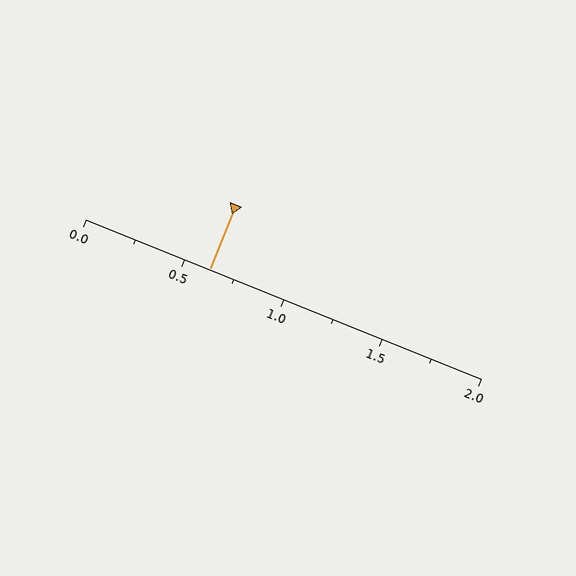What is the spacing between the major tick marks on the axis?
The major ticks are spaced 0.5 apart.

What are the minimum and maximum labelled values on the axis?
The axis runs from 0.0 to 2.0.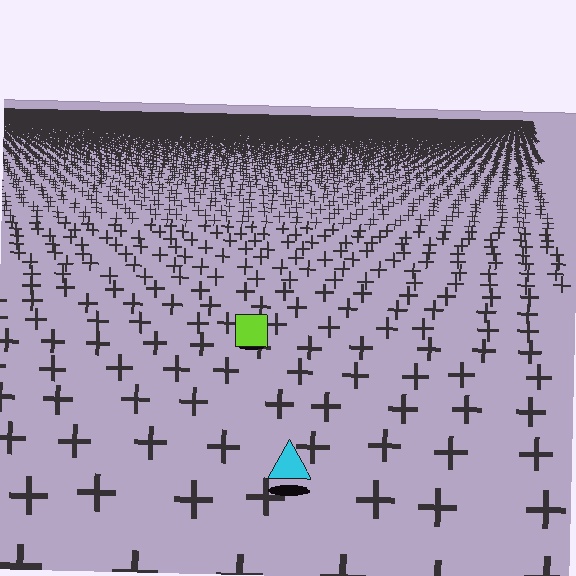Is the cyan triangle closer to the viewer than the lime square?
Yes. The cyan triangle is closer — you can tell from the texture gradient: the ground texture is coarser near it.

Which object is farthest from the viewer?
The lime square is farthest from the viewer. It appears smaller and the ground texture around it is denser.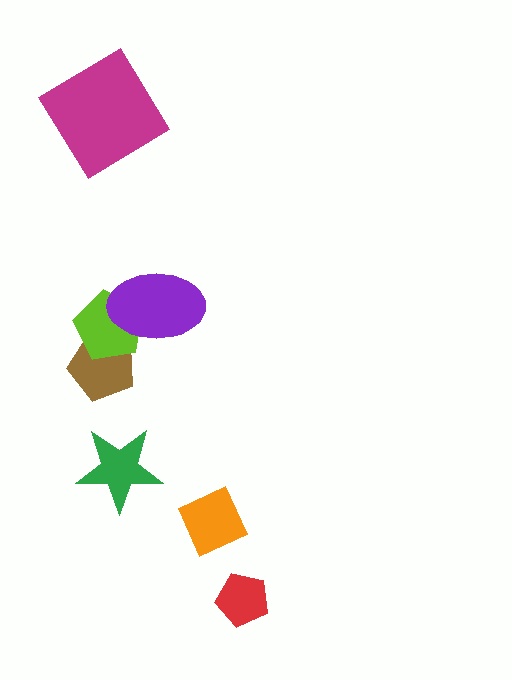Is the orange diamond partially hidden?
No, no other shape covers it.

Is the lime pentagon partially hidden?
Yes, it is partially covered by another shape.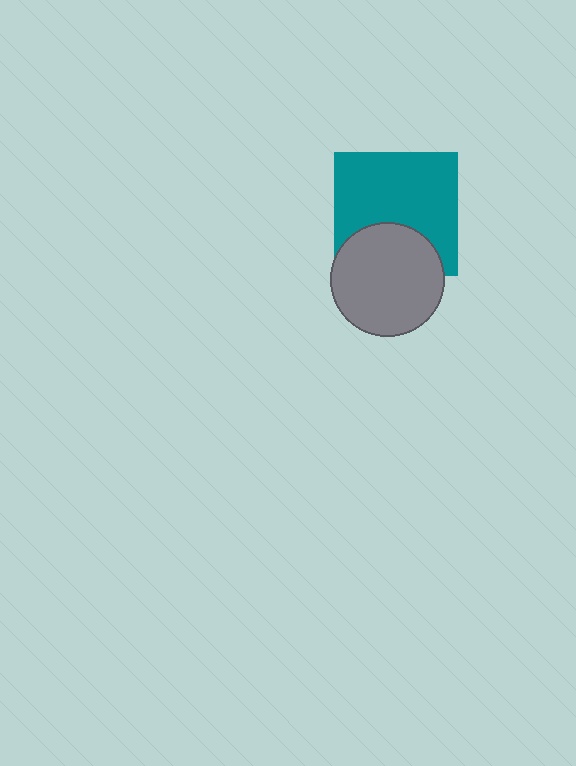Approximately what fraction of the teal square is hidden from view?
Roughly 30% of the teal square is hidden behind the gray circle.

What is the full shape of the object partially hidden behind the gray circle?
The partially hidden object is a teal square.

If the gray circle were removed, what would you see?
You would see the complete teal square.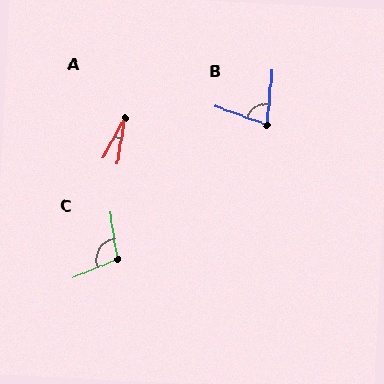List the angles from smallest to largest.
A (19°), B (75°), C (104°).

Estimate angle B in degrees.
Approximately 75 degrees.